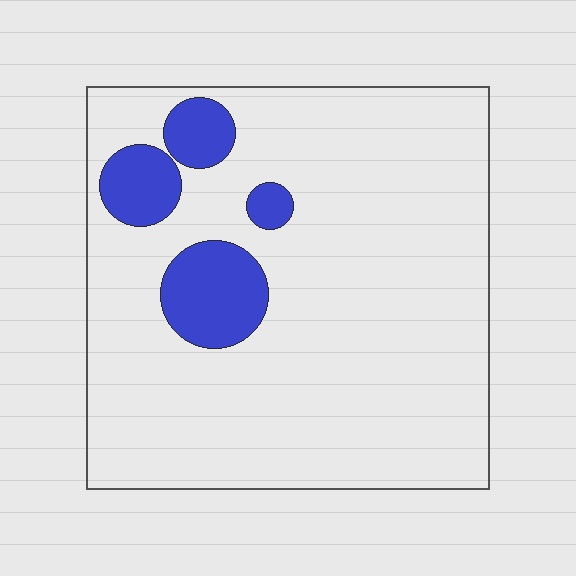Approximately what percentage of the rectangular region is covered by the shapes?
Approximately 15%.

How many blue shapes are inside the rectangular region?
4.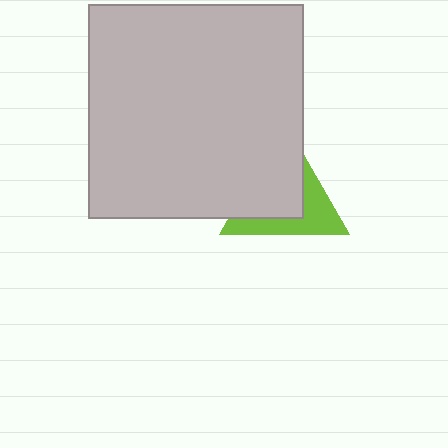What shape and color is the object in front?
The object in front is a light gray square.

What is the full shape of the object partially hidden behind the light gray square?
The partially hidden object is a lime triangle.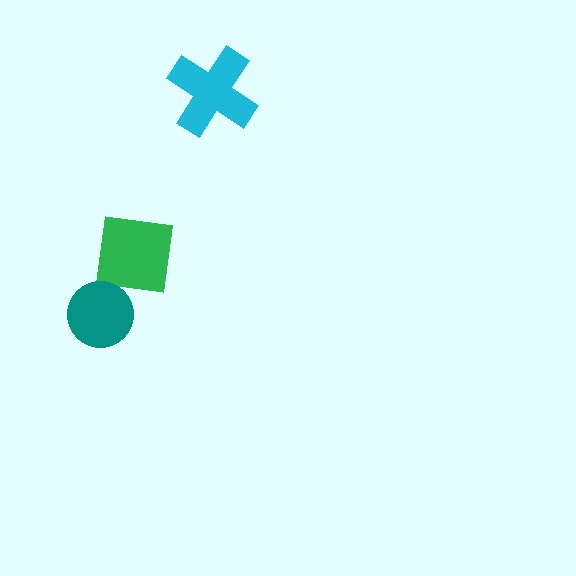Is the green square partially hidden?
Yes, it is partially covered by another shape.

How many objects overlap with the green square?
1 object overlaps with the green square.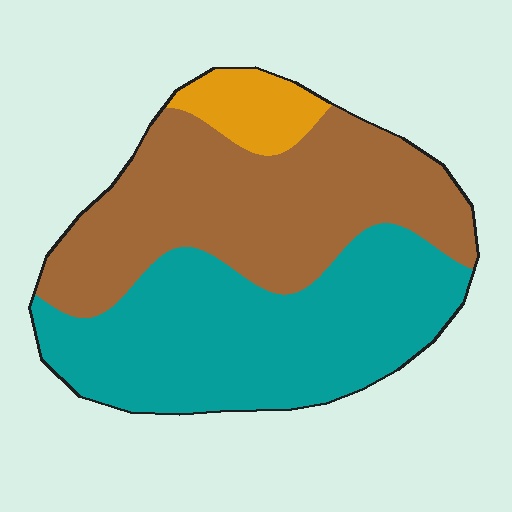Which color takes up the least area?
Orange, at roughly 10%.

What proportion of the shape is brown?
Brown covers 45% of the shape.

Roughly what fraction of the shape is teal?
Teal covers 47% of the shape.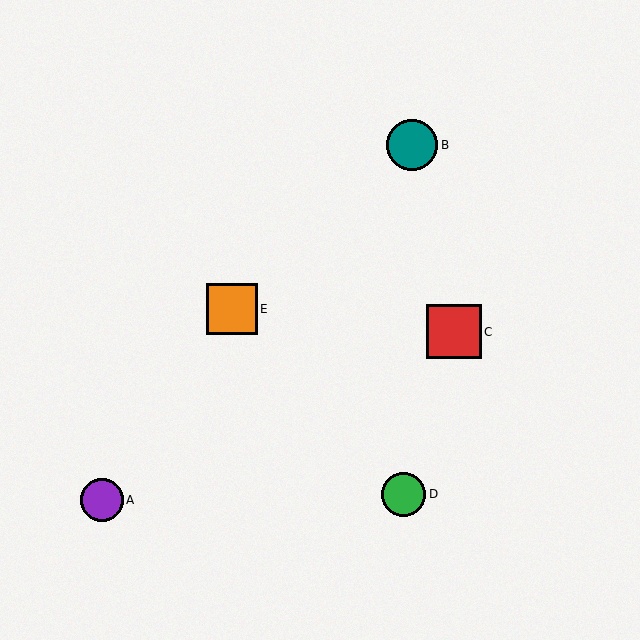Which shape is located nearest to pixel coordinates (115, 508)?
The purple circle (labeled A) at (102, 500) is nearest to that location.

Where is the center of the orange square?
The center of the orange square is at (232, 309).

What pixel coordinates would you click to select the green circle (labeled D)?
Click at (404, 494) to select the green circle D.